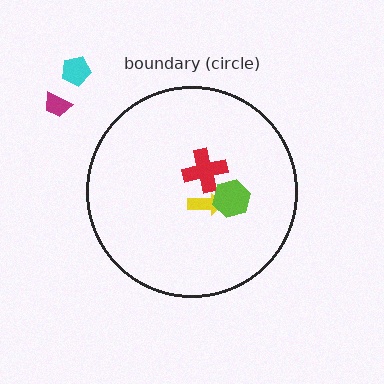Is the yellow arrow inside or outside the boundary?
Inside.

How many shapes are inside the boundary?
3 inside, 2 outside.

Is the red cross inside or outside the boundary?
Inside.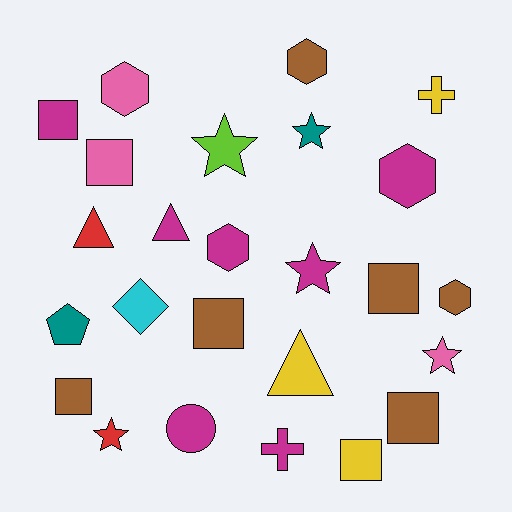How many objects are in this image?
There are 25 objects.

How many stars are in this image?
There are 5 stars.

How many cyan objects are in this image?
There is 1 cyan object.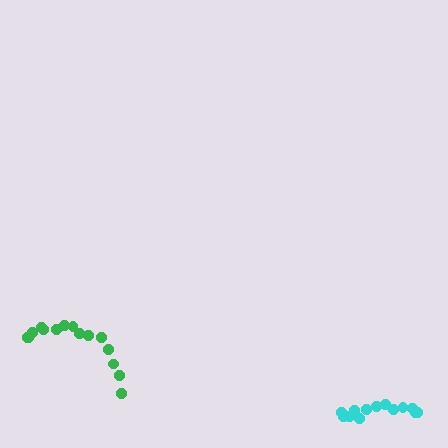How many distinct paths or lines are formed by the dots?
There are 2 distinct paths.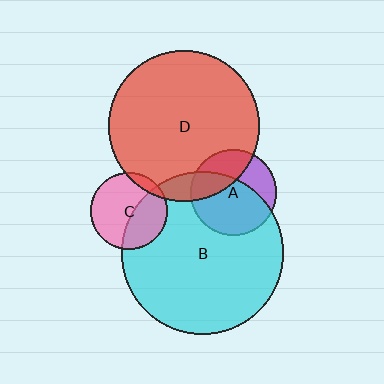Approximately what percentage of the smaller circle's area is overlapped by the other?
Approximately 35%.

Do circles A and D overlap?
Yes.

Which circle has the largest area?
Circle B (cyan).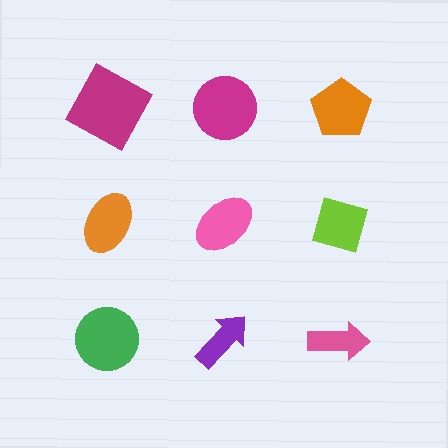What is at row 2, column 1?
An orange ellipse.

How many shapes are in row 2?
3 shapes.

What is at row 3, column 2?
A purple arrow.